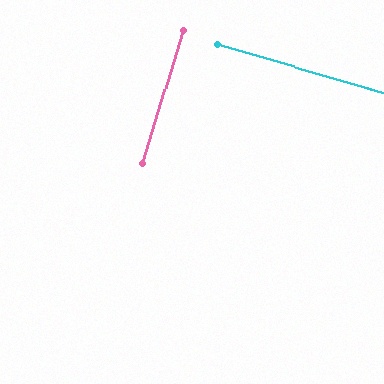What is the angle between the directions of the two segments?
Approximately 89 degrees.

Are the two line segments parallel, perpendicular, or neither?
Perpendicular — they meet at approximately 89°.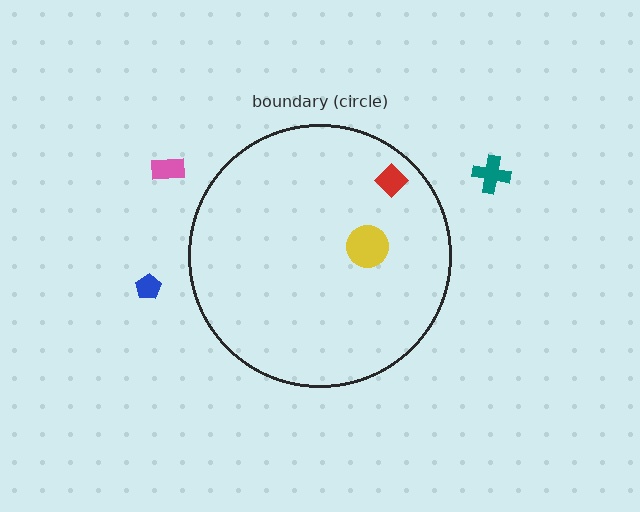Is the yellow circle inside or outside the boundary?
Inside.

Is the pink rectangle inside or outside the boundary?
Outside.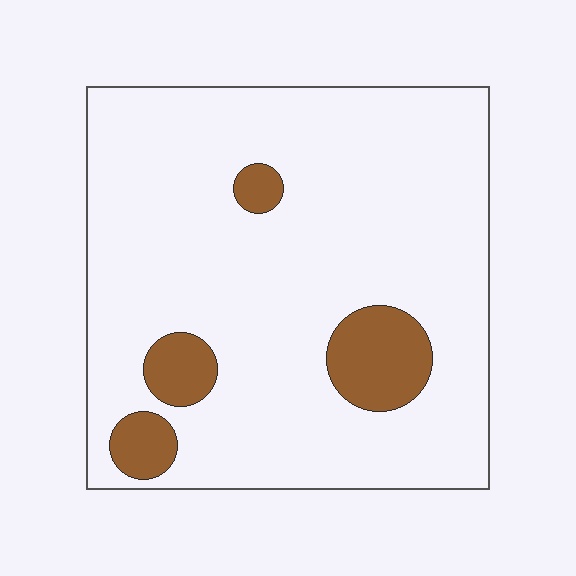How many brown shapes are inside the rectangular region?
4.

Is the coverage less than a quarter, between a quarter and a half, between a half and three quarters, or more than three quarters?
Less than a quarter.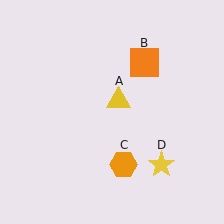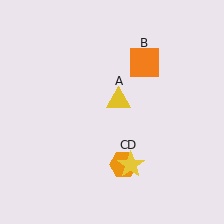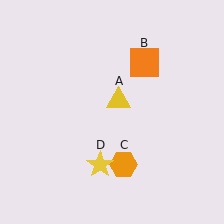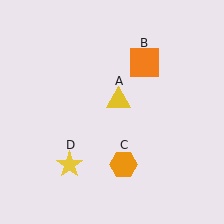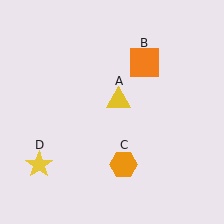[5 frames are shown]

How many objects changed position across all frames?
1 object changed position: yellow star (object D).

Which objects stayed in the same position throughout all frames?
Yellow triangle (object A) and orange square (object B) and orange hexagon (object C) remained stationary.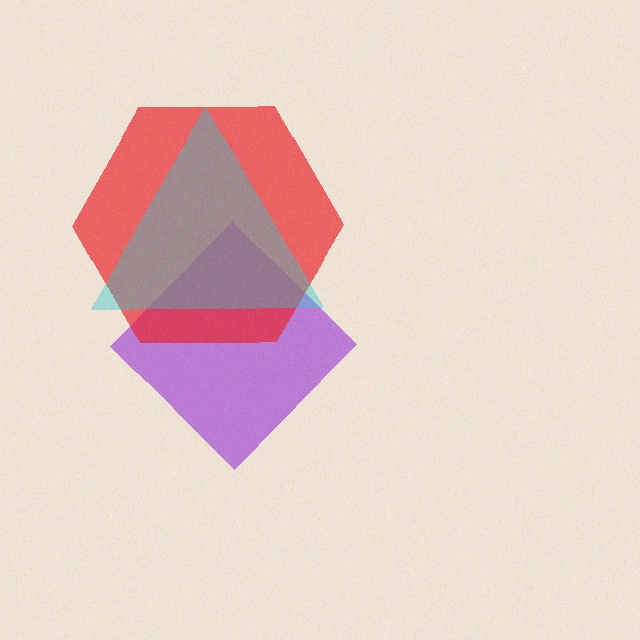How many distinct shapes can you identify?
There are 3 distinct shapes: a purple diamond, a red hexagon, a cyan triangle.